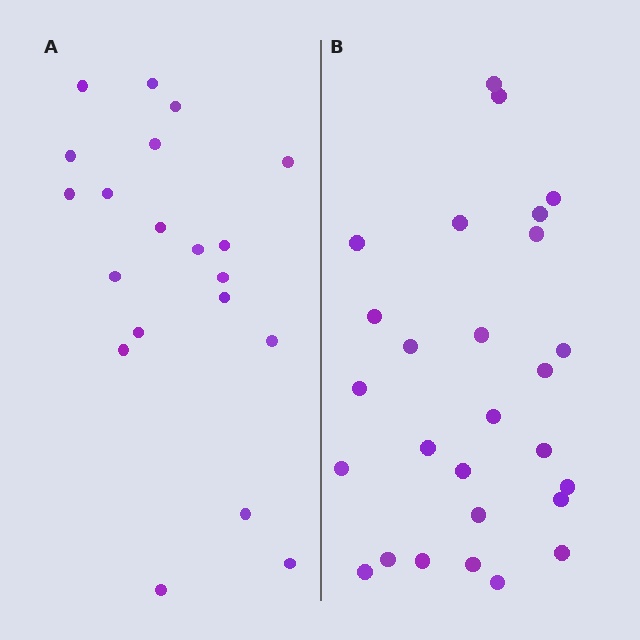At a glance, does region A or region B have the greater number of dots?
Region B (the right region) has more dots.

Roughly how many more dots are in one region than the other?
Region B has roughly 8 or so more dots than region A.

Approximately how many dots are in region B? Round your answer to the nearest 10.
About 30 dots. (The exact count is 27, which rounds to 30.)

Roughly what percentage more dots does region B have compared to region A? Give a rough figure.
About 35% more.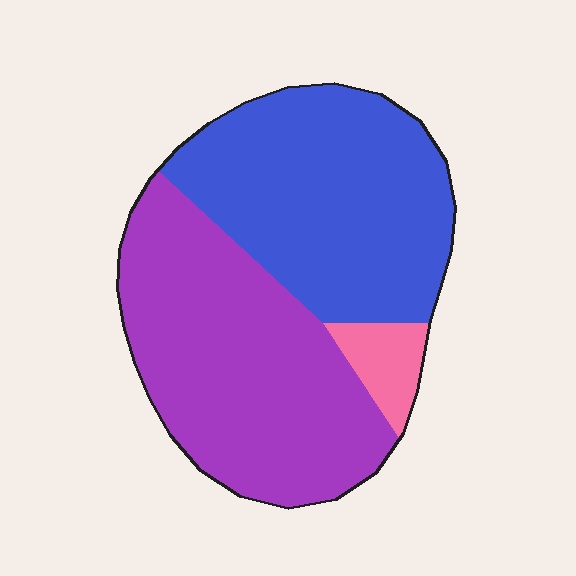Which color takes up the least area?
Pink, at roughly 5%.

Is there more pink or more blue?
Blue.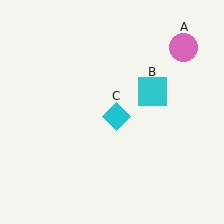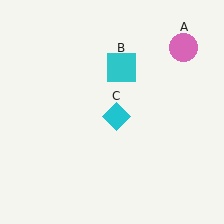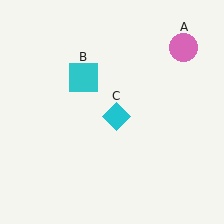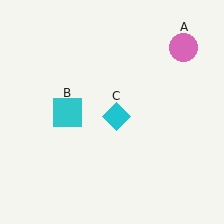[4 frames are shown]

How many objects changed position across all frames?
1 object changed position: cyan square (object B).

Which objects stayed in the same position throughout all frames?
Pink circle (object A) and cyan diamond (object C) remained stationary.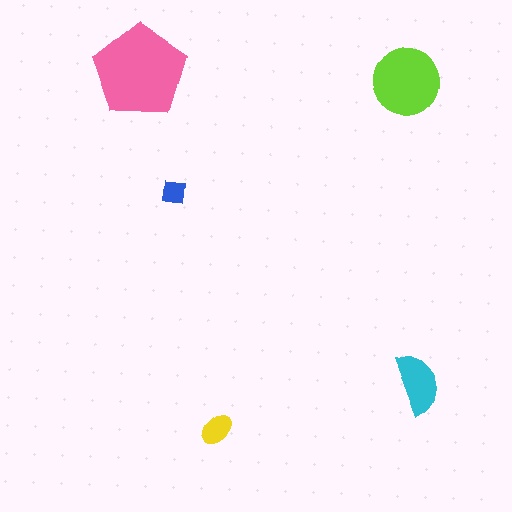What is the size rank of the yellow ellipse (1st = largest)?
4th.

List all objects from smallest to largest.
The blue square, the yellow ellipse, the cyan semicircle, the lime circle, the pink pentagon.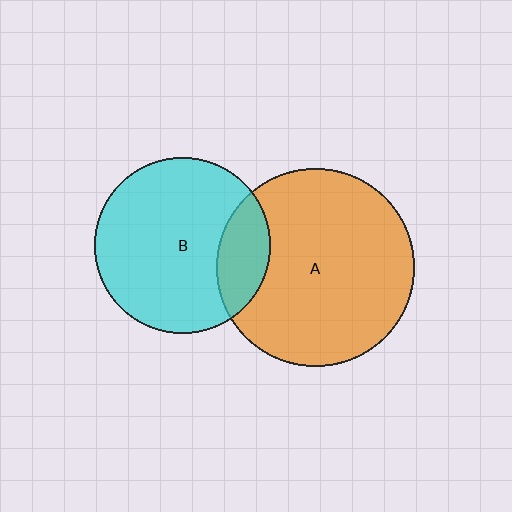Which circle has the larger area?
Circle A (orange).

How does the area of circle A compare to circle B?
Approximately 1.3 times.